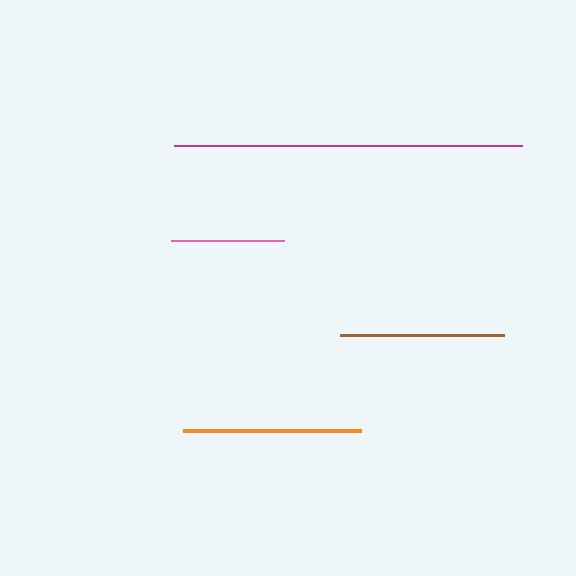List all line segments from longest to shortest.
From longest to shortest: magenta, orange, brown, pink.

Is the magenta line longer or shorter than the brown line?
The magenta line is longer than the brown line.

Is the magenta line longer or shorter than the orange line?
The magenta line is longer than the orange line.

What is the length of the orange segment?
The orange segment is approximately 179 pixels long.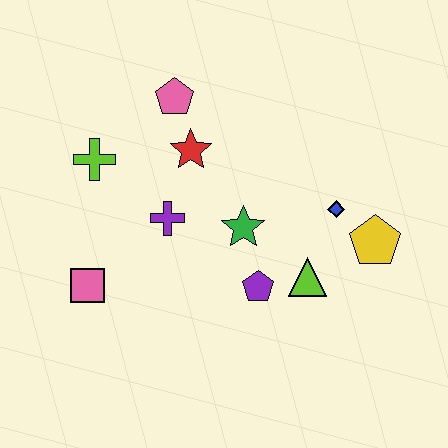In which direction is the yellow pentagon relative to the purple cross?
The yellow pentagon is to the right of the purple cross.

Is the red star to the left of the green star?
Yes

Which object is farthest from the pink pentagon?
The yellow pentagon is farthest from the pink pentagon.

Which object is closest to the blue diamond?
The yellow pentagon is closest to the blue diamond.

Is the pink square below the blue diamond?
Yes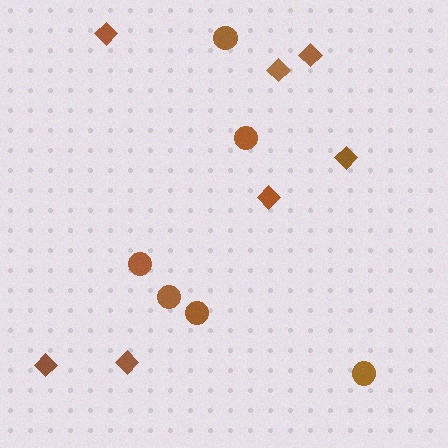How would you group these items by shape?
There are 2 groups: one group of circles (6) and one group of diamonds (7).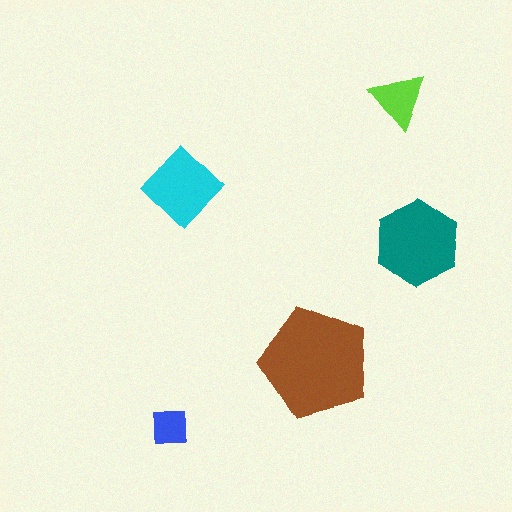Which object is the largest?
The brown pentagon.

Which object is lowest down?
The blue square is bottommost.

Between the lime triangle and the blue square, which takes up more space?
The lime triangle.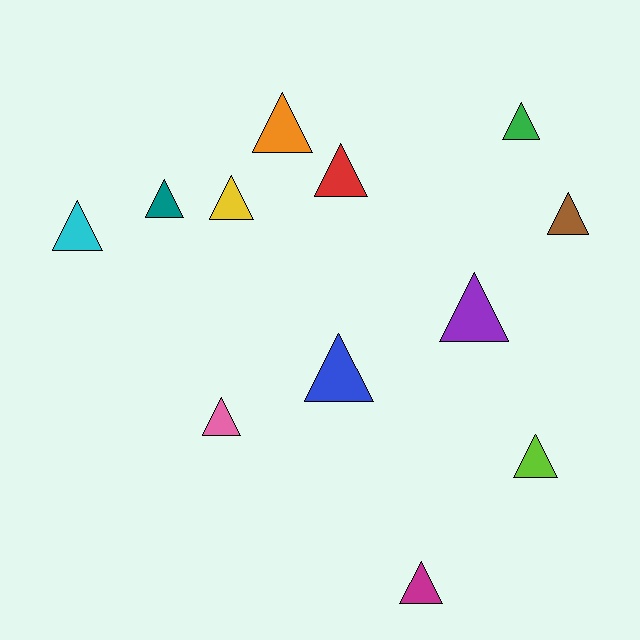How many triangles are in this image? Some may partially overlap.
There are 12 triangles.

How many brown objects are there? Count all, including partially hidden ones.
There is 1 brown object.